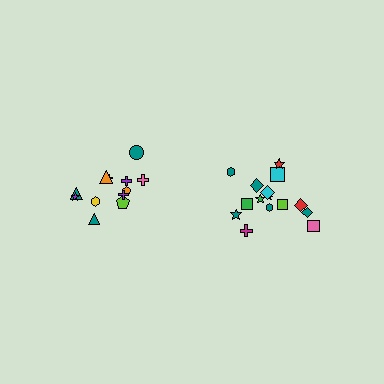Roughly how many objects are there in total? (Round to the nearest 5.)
Roughly 25 objects in total.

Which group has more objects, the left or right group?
The right group.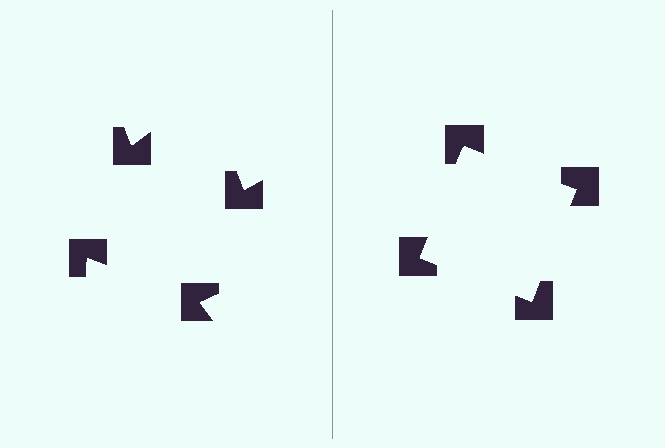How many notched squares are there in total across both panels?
8 — 4 on each side.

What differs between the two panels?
The notched squares are positioned identically on both sides; only the wedge orientations differ. On the right they align to a square; on the left they are misaligned.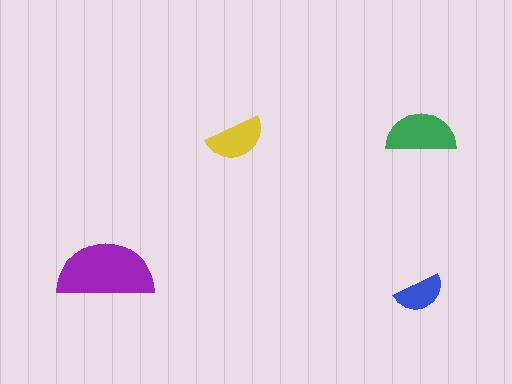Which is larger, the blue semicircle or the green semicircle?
The green one.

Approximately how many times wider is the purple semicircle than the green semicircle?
About 1.5 times wider.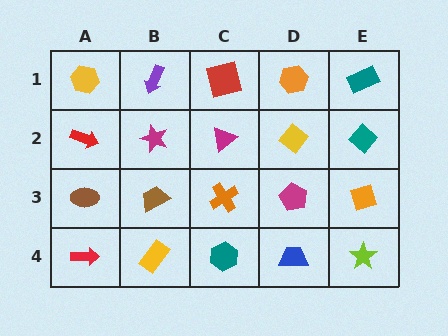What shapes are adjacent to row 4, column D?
A magenta pentagon (row 3, column D), a teal hexagon (row 4, column C), a lime star (row 4, column E).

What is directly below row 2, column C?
An orange cross.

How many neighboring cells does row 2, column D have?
4.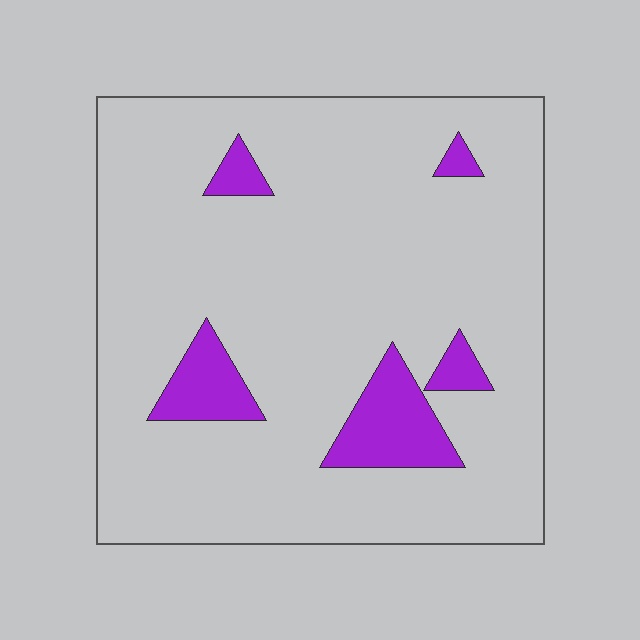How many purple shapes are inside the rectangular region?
5.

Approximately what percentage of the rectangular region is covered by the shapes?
Approximately 10%.